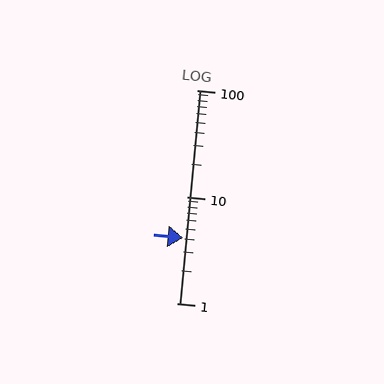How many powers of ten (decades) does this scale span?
The scale spans 2 decades, from 1 to 100.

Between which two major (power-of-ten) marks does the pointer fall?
The pointer is between 1 and 10.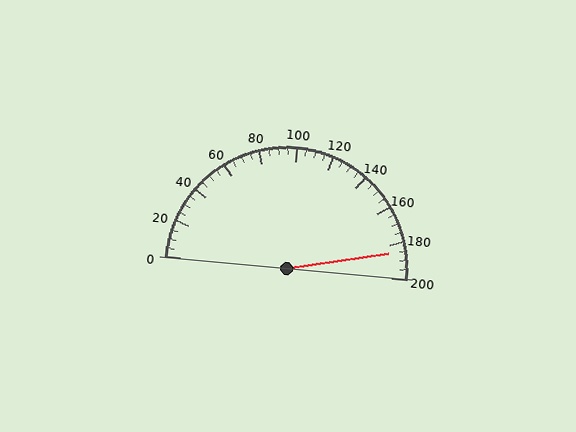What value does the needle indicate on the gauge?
The needle indicates approximately 185.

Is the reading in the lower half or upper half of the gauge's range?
The reading is in the upper half of the range (0 to 200).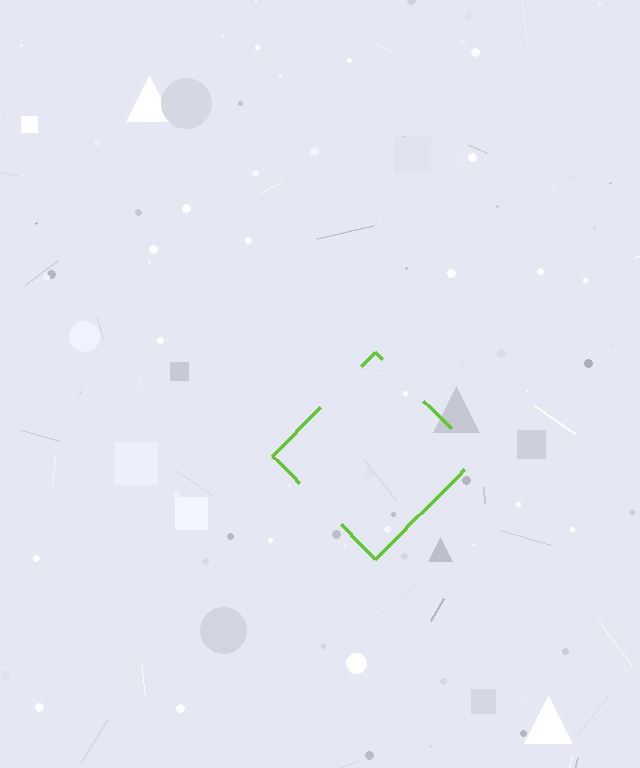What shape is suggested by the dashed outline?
The dashed outline suggests a diamond.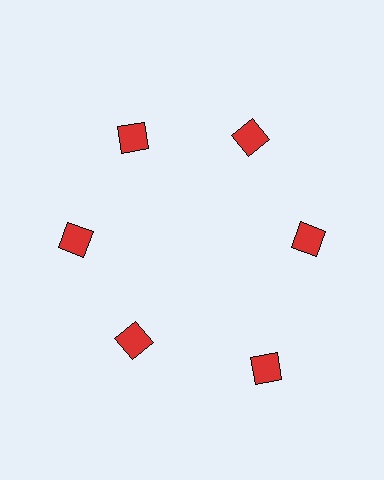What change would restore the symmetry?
The symmetry would be restored by moving it inward, back onto the ring so that all 6 squares sit at equal angles and equal distance from the center.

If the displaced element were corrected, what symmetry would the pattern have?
It would have 6-fold rotational symmetry — the pattern would map onto itself every 60 degrees.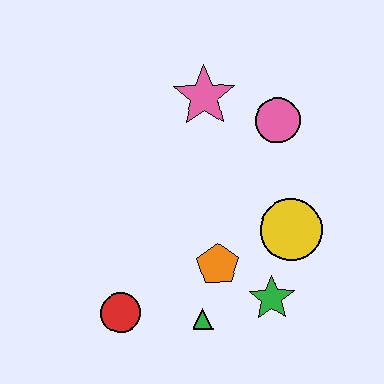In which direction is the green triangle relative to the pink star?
The green triangle is below the pink star.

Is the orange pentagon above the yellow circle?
No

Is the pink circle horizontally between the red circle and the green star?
No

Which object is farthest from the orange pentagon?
The pink star is farthest from the orange pentagon.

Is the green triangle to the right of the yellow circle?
No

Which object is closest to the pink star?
The pink circle is closest to the pink star.